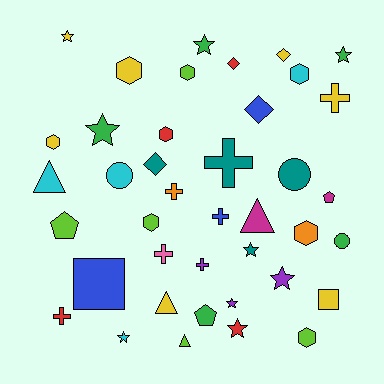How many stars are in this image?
There are 9 stars.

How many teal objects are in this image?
There are 4 teal objects.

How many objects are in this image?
There are 40 objects.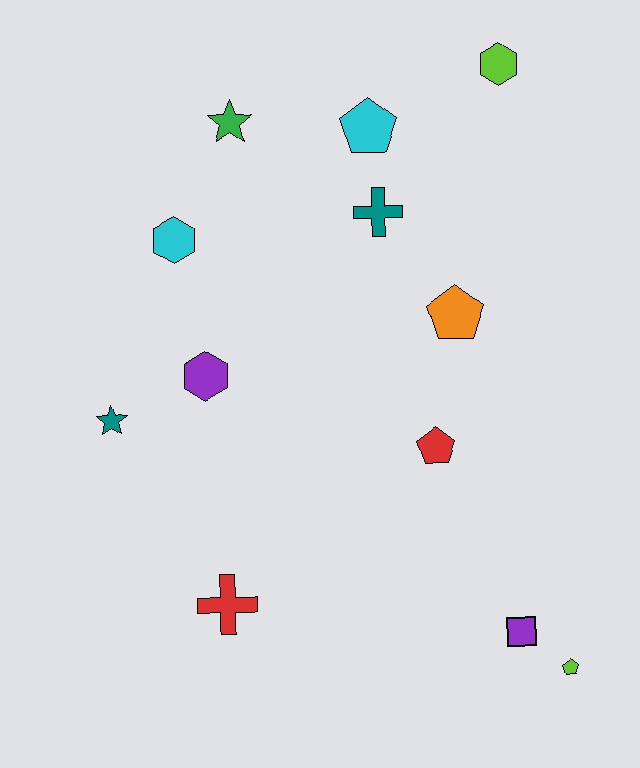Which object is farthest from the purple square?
The green star is farthest from the purple square.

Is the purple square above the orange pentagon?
No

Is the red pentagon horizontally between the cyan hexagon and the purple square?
Yes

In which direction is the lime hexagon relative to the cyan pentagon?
The lime hexagon is to the right of the cyan pentagon.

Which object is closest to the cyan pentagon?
The teal cross is closest to the cyan pentagon.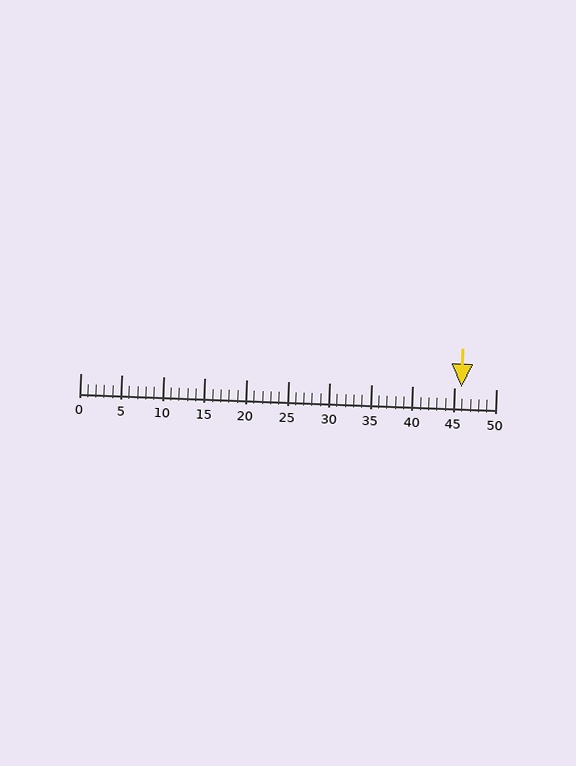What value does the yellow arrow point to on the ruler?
The yellow arrow points to approximately 46.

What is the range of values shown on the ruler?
The ruler shows values from 0 to 50.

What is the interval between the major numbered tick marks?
The major tick marks are spaced 5 units apart.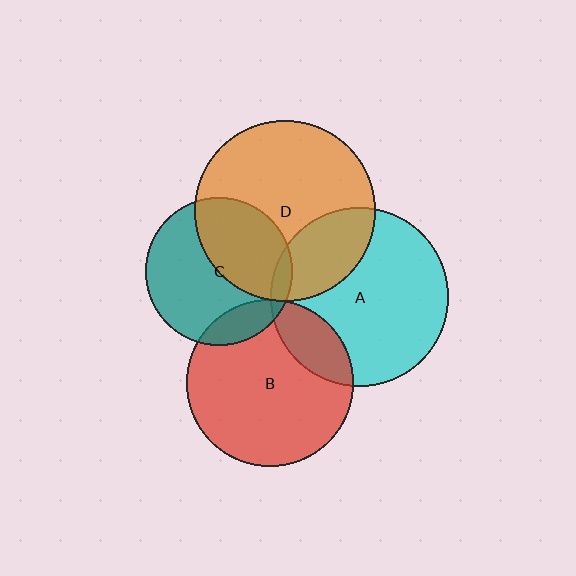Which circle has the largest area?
Circle D (orange).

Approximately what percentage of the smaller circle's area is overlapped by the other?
Approximately 5%.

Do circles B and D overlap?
Yes.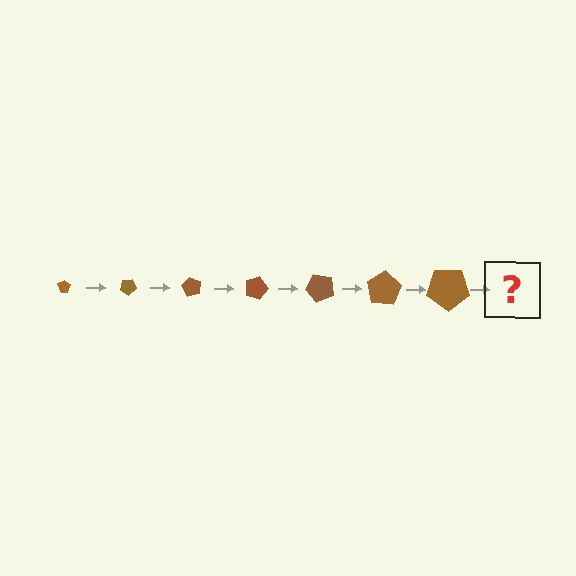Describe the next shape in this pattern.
It should be a pentagon, larger than the previous one and rotated 210 degrees from the start.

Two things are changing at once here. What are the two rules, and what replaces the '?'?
The two rules are that the pentagon grows larger each step and it rotates 30 degrees each step. The '?' should be a pentagon, larger than the previous one and rotated 210 degrees from the start.